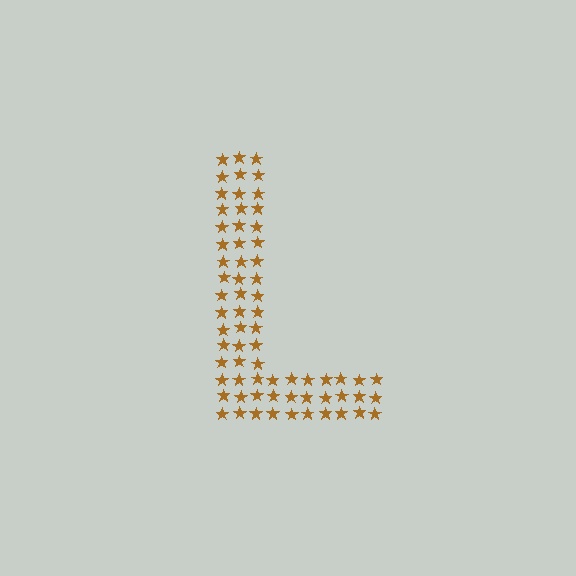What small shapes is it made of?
It is made of small stars.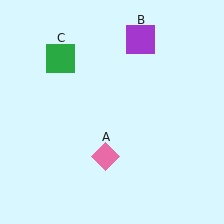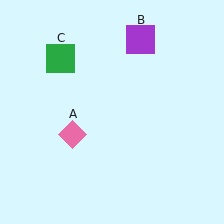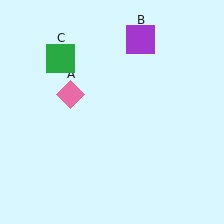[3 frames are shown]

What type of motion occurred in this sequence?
The pink diamond (object A) rotated clockwise around the center of the scene.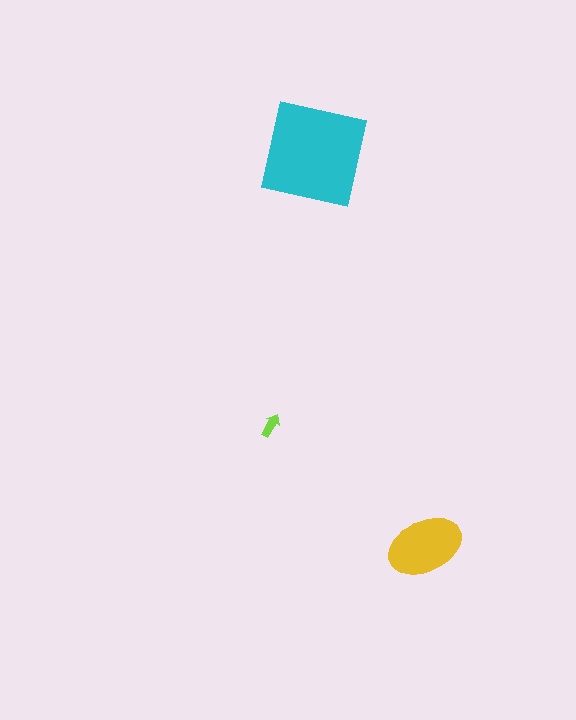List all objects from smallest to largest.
The lime arrow, the yellow ellipse, the cyan square.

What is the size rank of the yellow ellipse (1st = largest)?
2nd.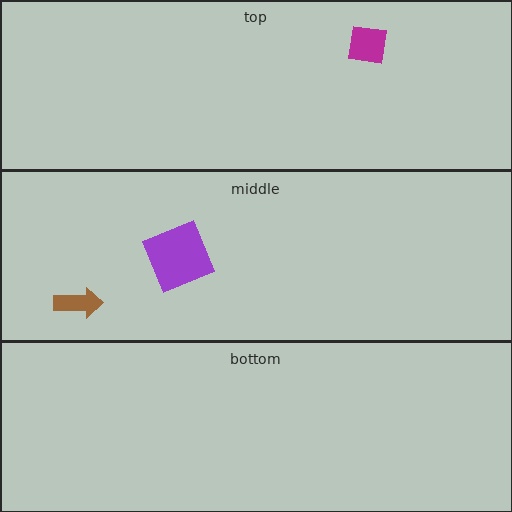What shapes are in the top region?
The magenta square.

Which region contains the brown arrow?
The middle region.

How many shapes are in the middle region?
2.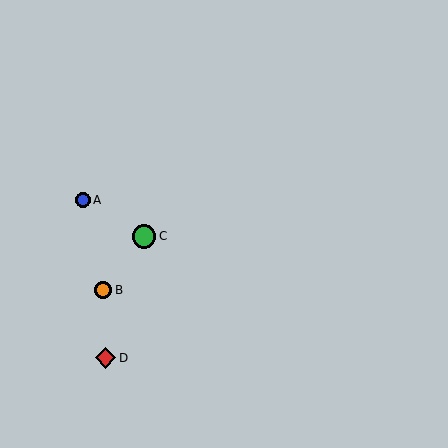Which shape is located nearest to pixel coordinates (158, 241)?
The green circle (labeled C) at (144, 237) is nearest to that location.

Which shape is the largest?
The green circle (labeled C) is the largest.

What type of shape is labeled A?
Shape A is a blue circle.